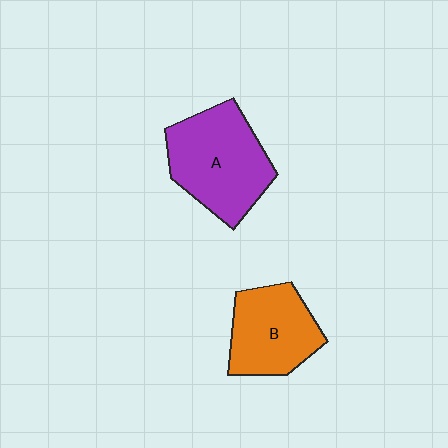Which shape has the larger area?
Shape A (purple).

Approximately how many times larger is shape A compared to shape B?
Approximately 1.3 times.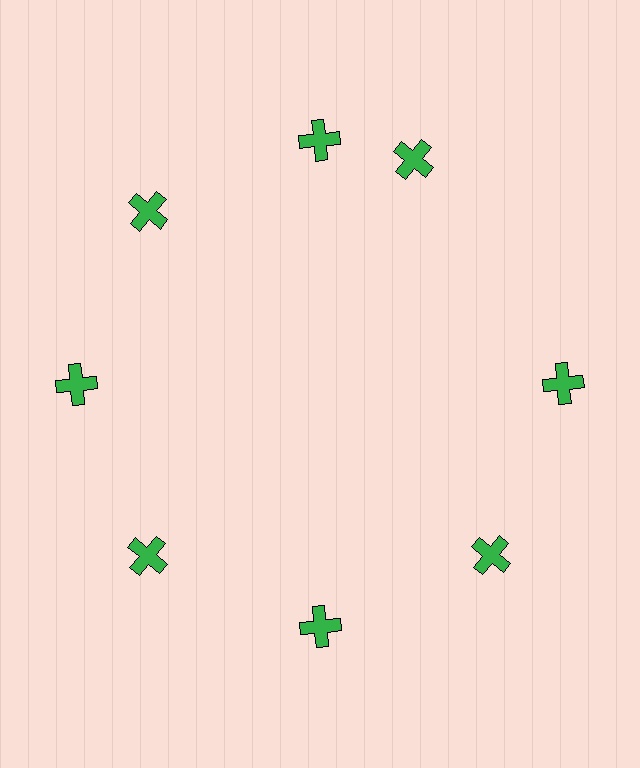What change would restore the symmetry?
The symmetry would be restored by rotating it back into even spacing with its neighbors so that all 8 crosses sit at equal angles and equal distance from the center.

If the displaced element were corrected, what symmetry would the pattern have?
It would have 8-fold rotational symmetry — the pattern would map onto itself every 45 degrees.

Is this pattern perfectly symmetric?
No. The 8 green crosses are arranged in a ring, but one element near the 2 o'clock position is rotated out of alignment along the ring, breaking the 8-fold rotational symmetry.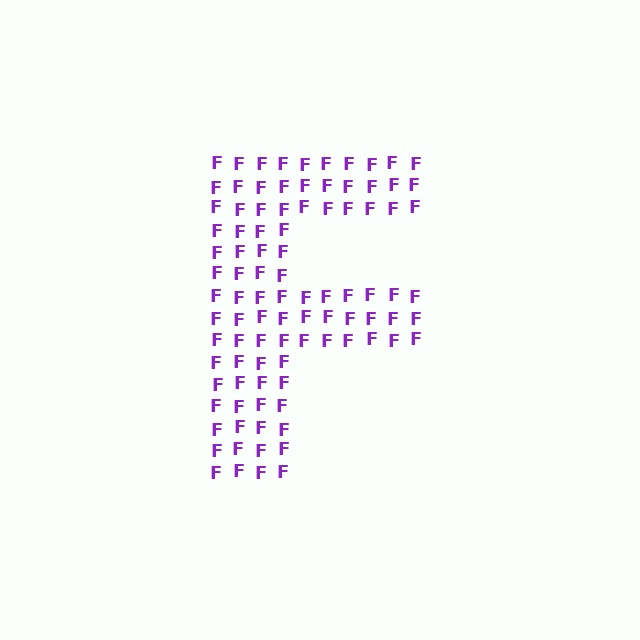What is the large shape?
The large shape is the letter F.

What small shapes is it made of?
It is made of small letter F's.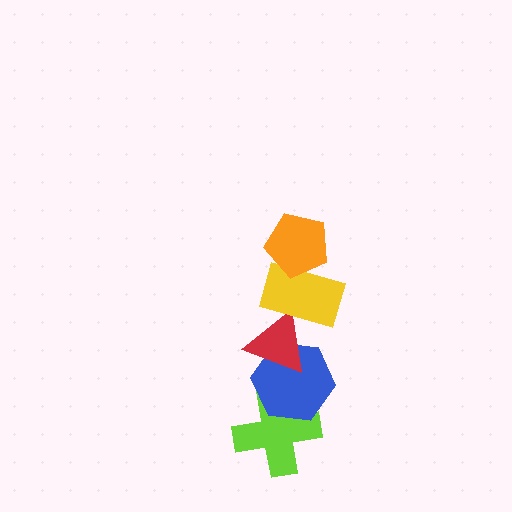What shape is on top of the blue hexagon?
The red triangle is on top of the blue hexagon.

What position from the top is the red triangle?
The red triangle is 3rd from the top.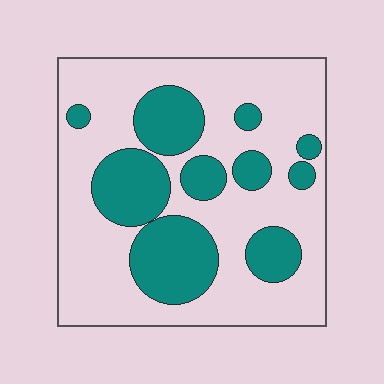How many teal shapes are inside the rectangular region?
10.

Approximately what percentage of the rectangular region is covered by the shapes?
Approximately 30%.